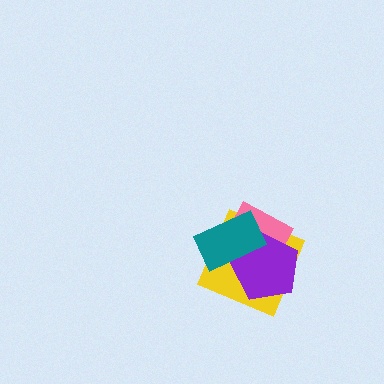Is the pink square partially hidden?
Yes, it is partially covered by another shape.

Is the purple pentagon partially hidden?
Yes, it is partially covered by another shape.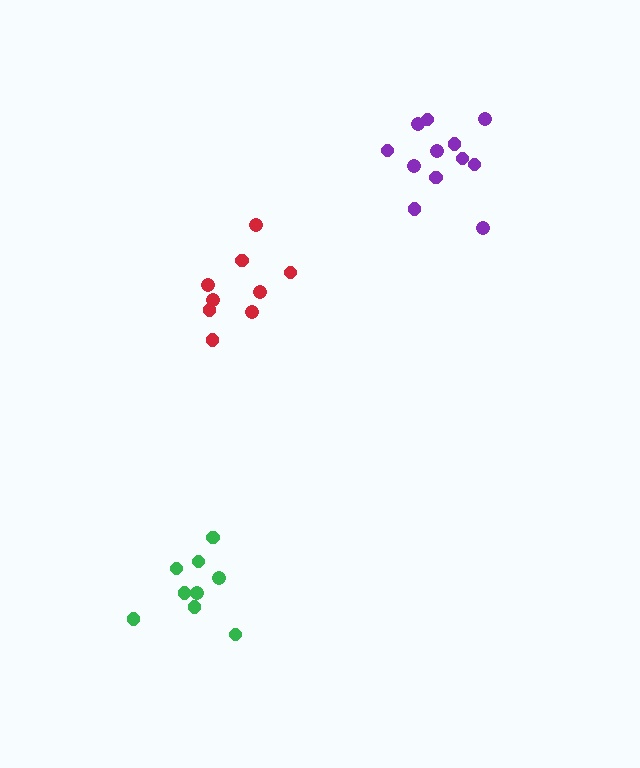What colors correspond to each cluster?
The clusters are colored: red, green, purple.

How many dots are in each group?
Group 1: 9 dots, Group 2: 9 dots, Group 3: 12 dots (30 total).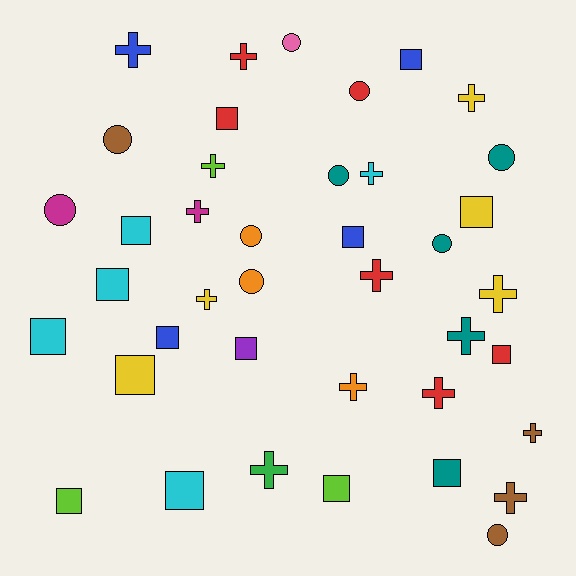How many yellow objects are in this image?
There are 5 yellow objects.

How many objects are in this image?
There are 40 objects.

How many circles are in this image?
There are 10 circles.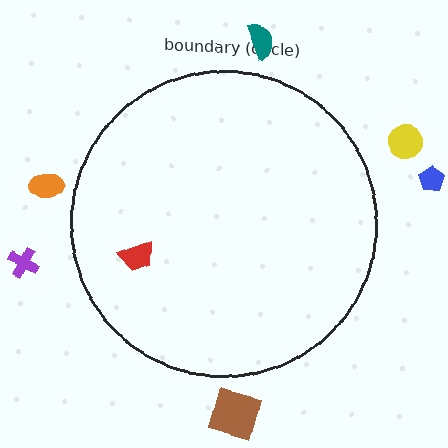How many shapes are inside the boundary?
1 inside, 6 outside.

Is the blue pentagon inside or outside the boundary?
Outside.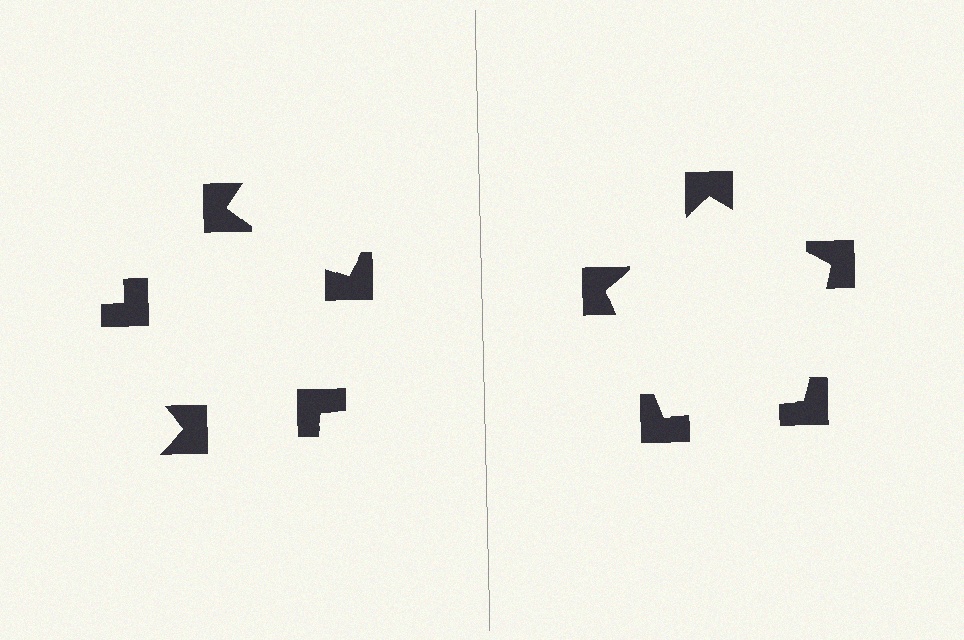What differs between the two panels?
The notched squares are positioned identically on both sides; only the wedge orientations differ. On the right they align to a pentagon; on the left they are misaligned.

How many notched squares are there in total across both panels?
10 — 5 on each side.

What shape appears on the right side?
An illusory pentagon.